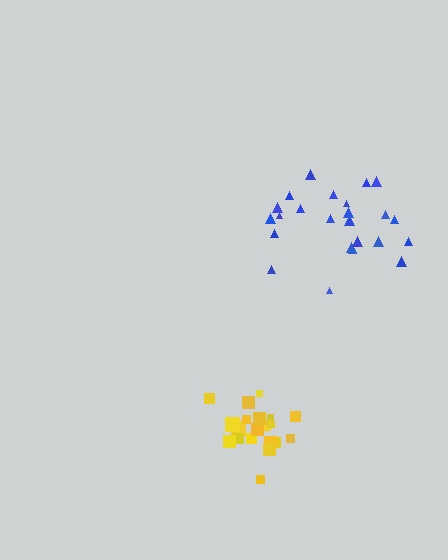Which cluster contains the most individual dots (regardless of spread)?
Blue (24).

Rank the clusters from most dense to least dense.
yellow, blue.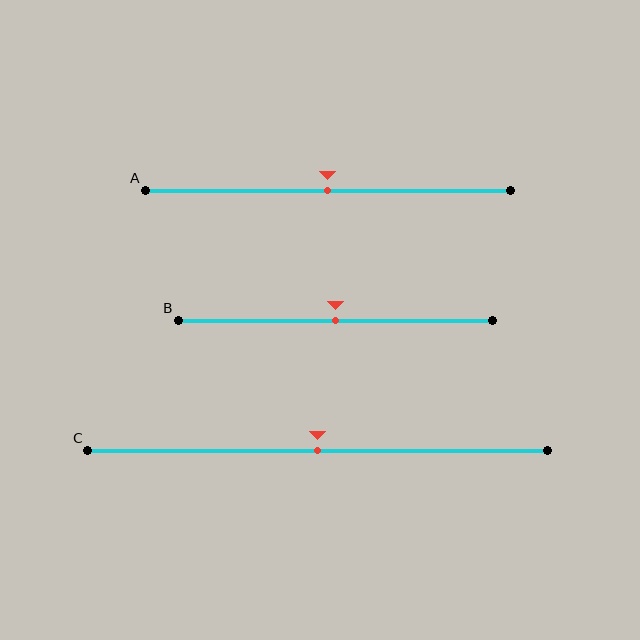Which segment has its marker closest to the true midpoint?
Segment A has its marker closest to the true midpoint.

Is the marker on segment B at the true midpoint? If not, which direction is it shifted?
Yes, the marker on segment B is at the true midpoint.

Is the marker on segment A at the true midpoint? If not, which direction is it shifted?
Yes, the marker on segment A is at the true midpoint.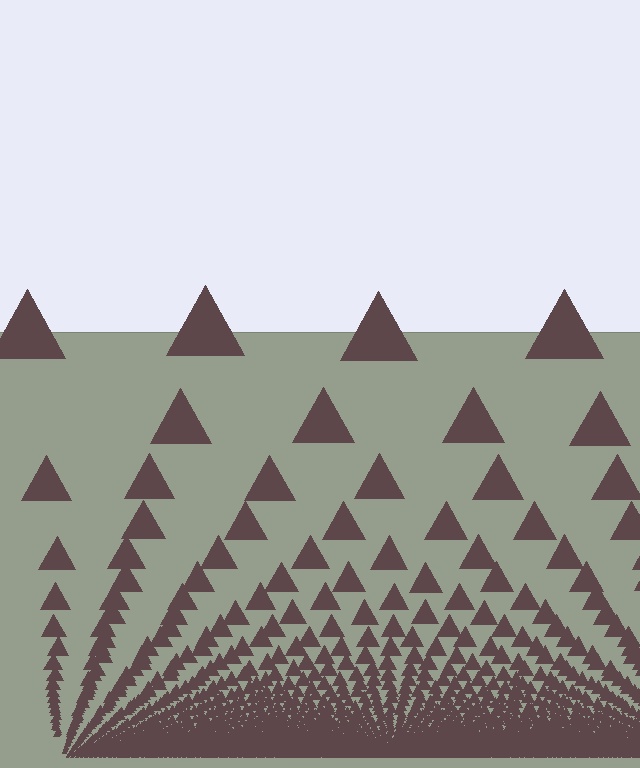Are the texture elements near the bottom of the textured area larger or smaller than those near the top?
Smaller. The gradient is inverted — elements near the bottom are smaller and denser.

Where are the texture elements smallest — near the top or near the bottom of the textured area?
Near the bottom.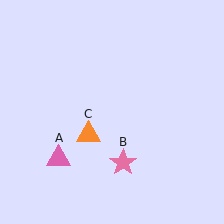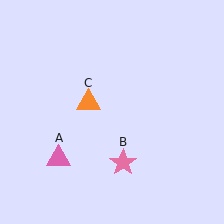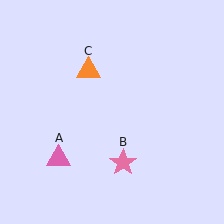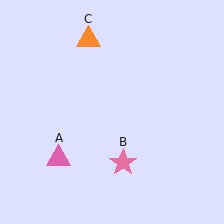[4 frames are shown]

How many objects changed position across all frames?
1 object changed position: orange triangle (object C).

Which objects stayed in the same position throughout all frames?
Pink triangle (object A) and pink star (object B) remained stationary.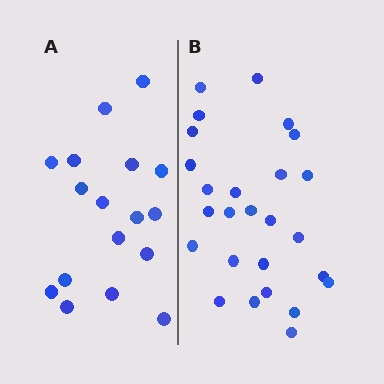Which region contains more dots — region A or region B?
Region B (the right region) has more dots.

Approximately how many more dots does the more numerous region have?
Region B has roughly 8 or so more dots than region A.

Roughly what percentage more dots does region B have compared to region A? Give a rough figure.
About 55% more.